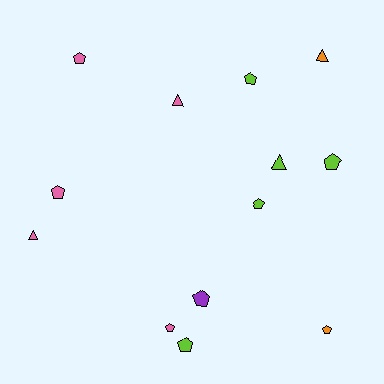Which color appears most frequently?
Pink, with 5 objects.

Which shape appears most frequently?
Pentagon, with 9 objects.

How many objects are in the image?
There are 13 objects.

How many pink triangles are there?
There are 2 pink triangles.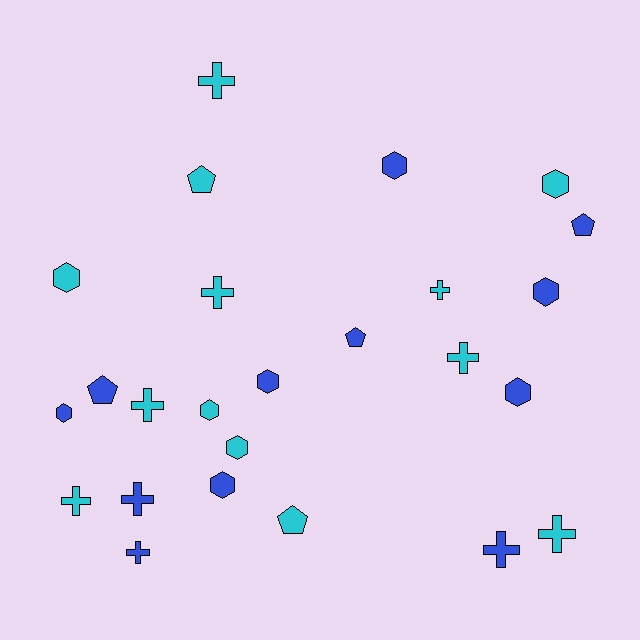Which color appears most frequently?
Cyan, with 13 objects.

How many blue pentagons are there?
There are 3 blue pentagons.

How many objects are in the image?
There are 25 objects.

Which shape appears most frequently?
Cross, with 10 objects.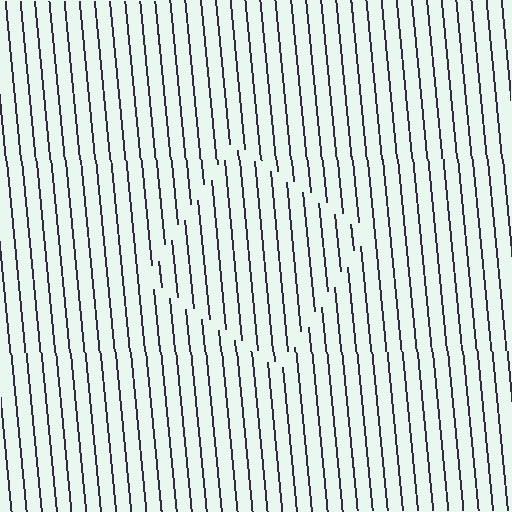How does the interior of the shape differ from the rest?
The interior of the shape contains the same grating, shifted by half a period — the contour is defined by the phase discontinuity where line-ends from the inner and outer gratings abut.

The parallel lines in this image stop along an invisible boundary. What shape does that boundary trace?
An illusory square. The interior of the shape contains the same grating, shifted by half a period — the contour is defined by the phase discontinuity where line-ends from the inner and outer gratings abut.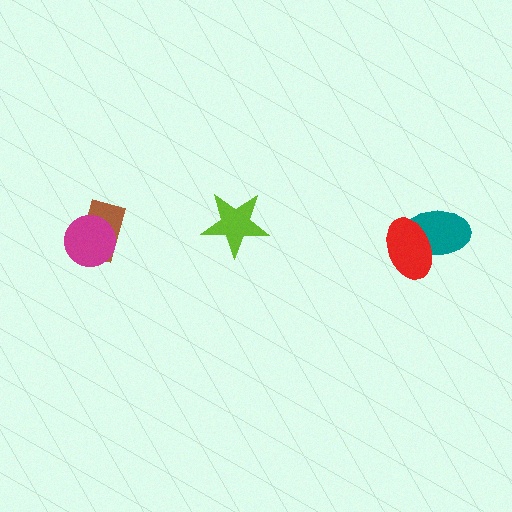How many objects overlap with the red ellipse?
1 object overlaps with the red ellipse.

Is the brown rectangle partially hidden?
Yes, it is partially covered by another shape.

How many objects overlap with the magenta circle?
1 object overlaps with the magenta circle.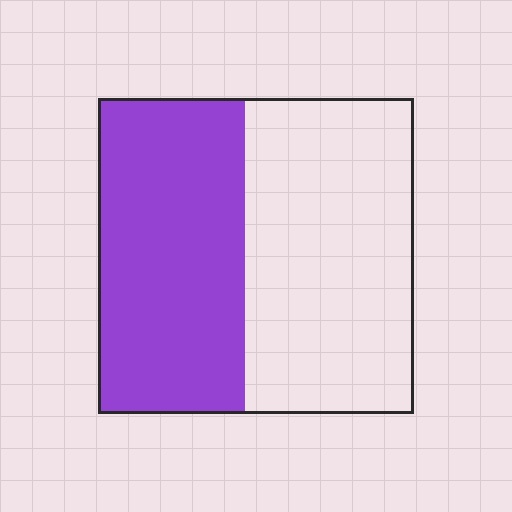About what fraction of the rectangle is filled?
About one half (1/2).